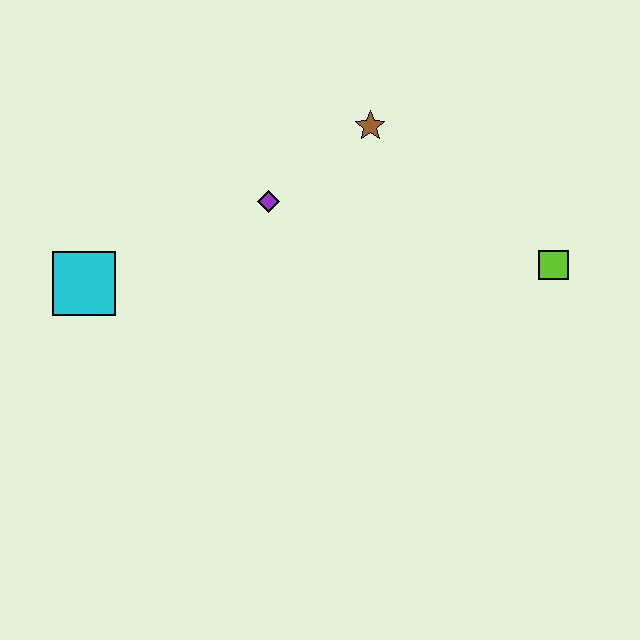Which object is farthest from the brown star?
The cyan square is farthest from the brown star.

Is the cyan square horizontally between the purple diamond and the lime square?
No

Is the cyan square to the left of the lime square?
Yes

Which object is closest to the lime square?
The brown star is closest to the lime square.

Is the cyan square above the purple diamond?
No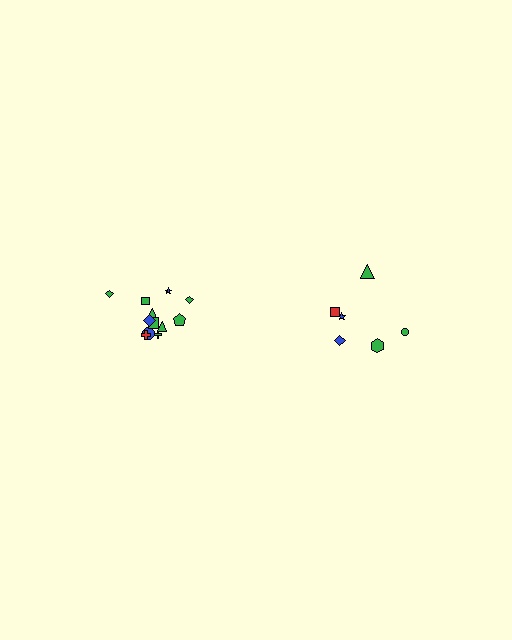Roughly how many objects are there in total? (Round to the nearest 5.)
Roughly 20 objects in total.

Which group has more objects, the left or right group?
The left group.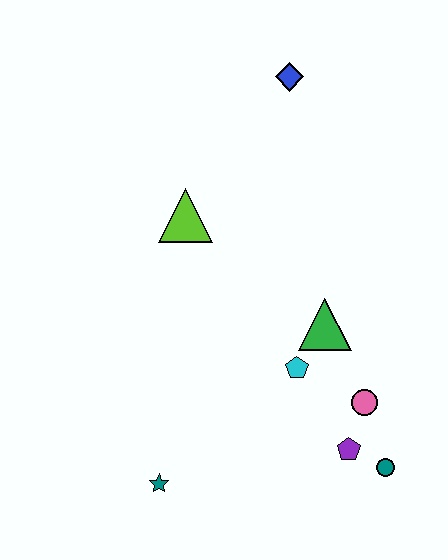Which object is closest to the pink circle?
The purple pentagon is closest to the pink circle.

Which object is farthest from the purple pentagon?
The blue diamond is farthest from the purple pentagon.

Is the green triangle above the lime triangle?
No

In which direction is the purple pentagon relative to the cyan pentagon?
The purple pentagon is below the cyan pentagon.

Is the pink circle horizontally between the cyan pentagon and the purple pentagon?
No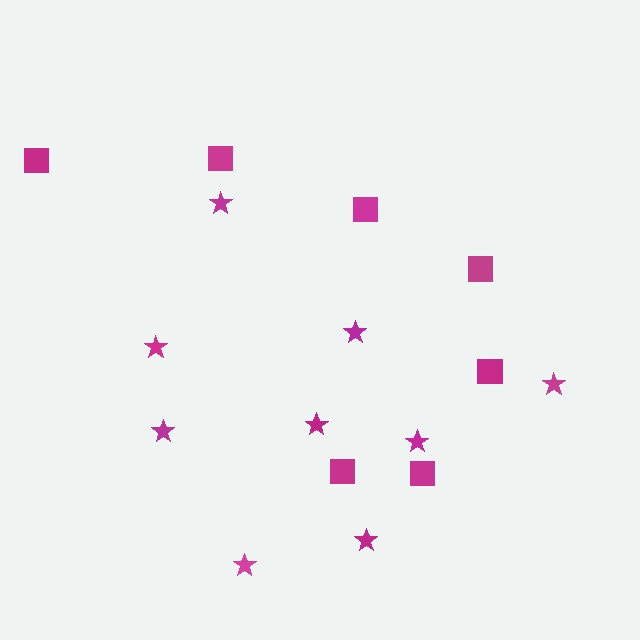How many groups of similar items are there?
There are 2 groups: one group of stars (9) and one group of squares (7).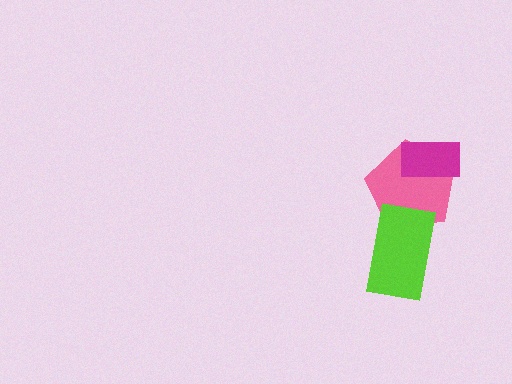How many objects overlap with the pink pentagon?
2 objects overlap with the pink pentagon.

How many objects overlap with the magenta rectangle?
1 object overlaps with the magenta rectangle.